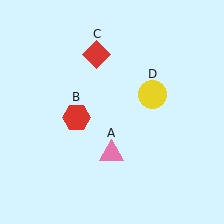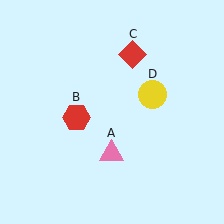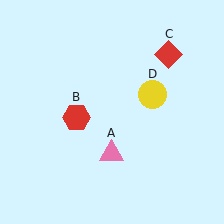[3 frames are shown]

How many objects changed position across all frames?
1 object changed position: red diamond (object C).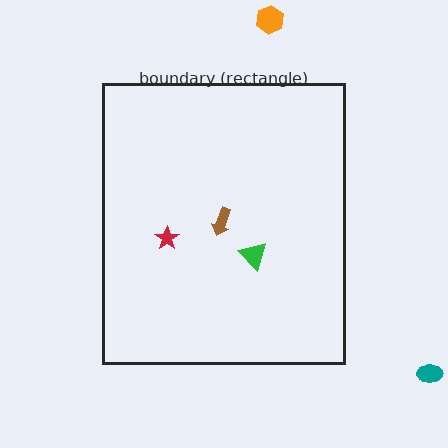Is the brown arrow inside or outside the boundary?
Inside.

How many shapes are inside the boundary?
3 inside, 2 outside.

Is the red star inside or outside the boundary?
Inside.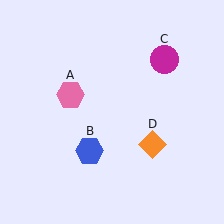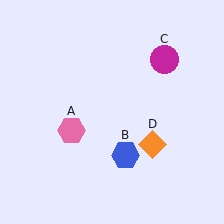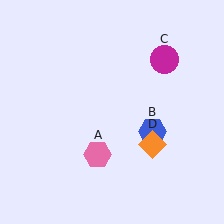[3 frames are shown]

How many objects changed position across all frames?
2 objects changed position: pink hexagon (object A), blue hexagon (object B).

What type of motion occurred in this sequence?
The pink hexagon (object A), blue hexagon (object B) rotated counterclockwise around the center of the scene.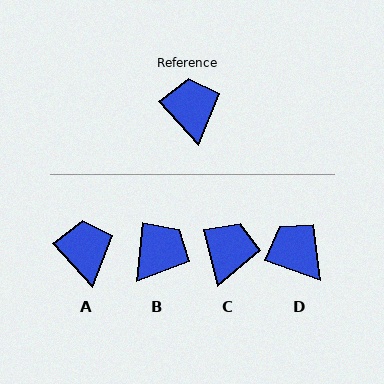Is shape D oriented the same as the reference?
No, it is off by about 28 degrees.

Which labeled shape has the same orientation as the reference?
A.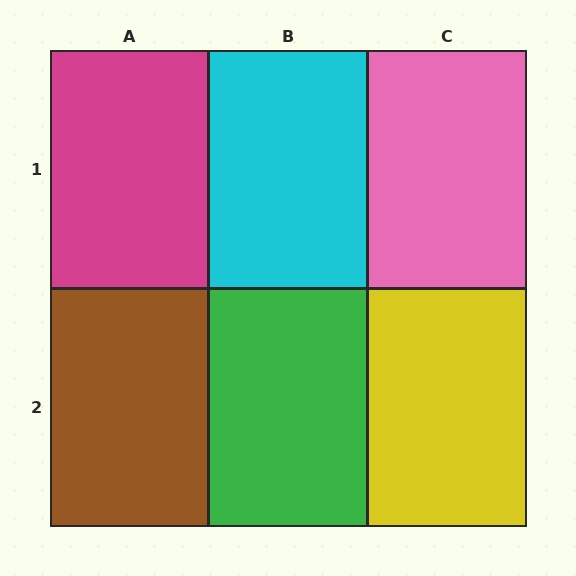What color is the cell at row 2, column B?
Green.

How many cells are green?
1 cell is green.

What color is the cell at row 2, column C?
Yellow.